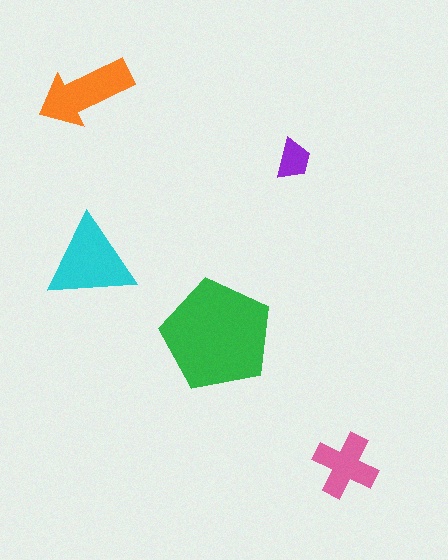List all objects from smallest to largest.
The purple trapezoid, the pink cross, the orange arrow, the cyan triangle, the green pentagon.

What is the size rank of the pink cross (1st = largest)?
4th.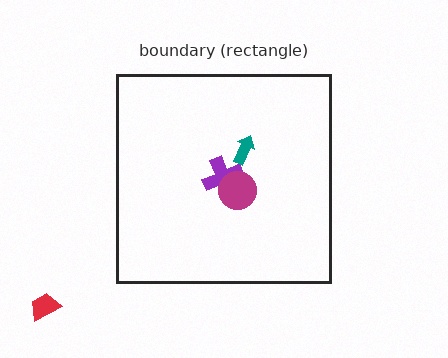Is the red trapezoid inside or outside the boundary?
Outside.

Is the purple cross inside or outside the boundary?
Inside.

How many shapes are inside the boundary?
3 inside, 1 outside.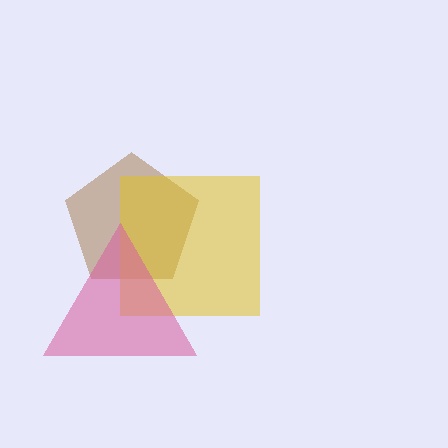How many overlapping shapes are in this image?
There are 3 overlapping shapes in the image.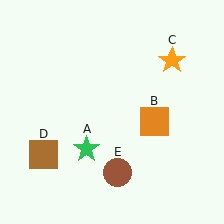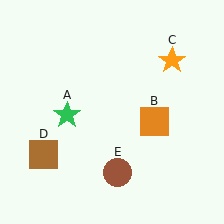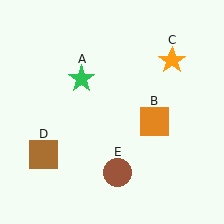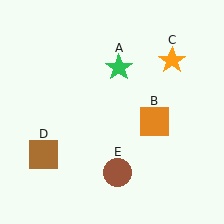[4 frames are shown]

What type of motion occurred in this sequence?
The green star (object A) rotated clockwise around the center of the scene.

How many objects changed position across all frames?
1 object changed position: green star (object A).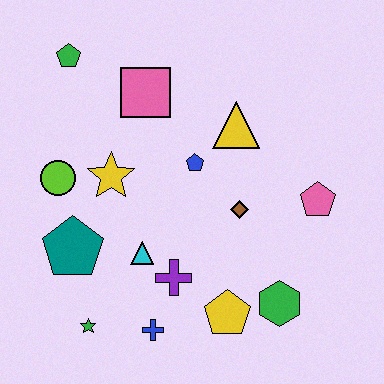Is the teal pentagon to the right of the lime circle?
Yes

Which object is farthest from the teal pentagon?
The pink pentagon is farthest from the teal pentagon.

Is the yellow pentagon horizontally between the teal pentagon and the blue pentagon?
No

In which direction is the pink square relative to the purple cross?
The pink square is above the purple cross.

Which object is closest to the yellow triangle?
The blue pentagon is closest to the yellow triangle.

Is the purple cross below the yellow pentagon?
No